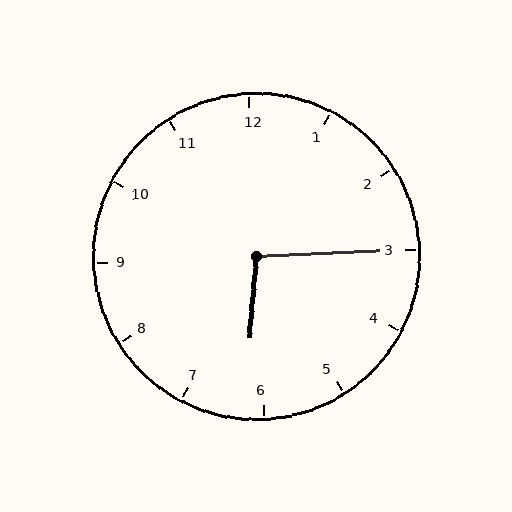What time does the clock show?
6:15.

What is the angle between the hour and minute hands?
Approximately 98 degrees.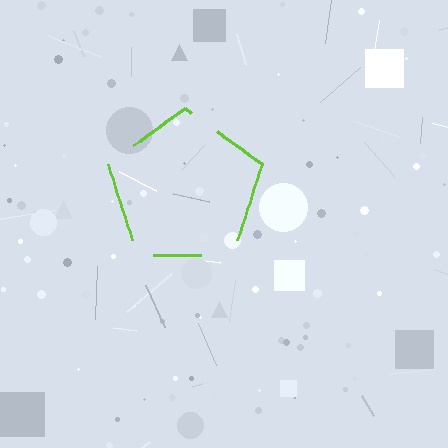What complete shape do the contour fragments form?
The contour fragments form a pentagon.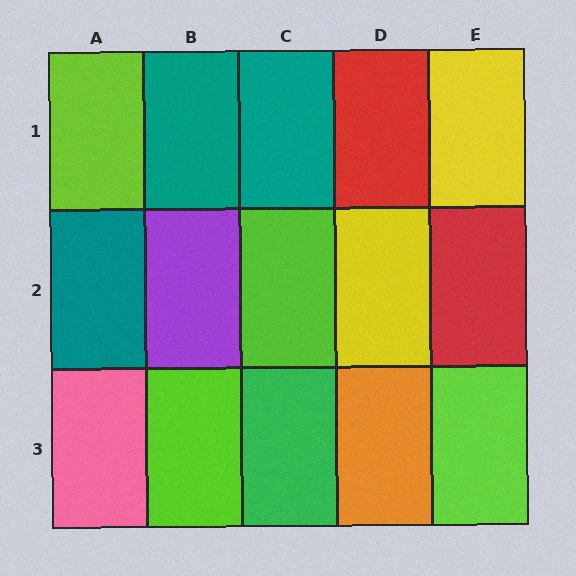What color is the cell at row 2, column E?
Red.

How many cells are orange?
1 cell is orange.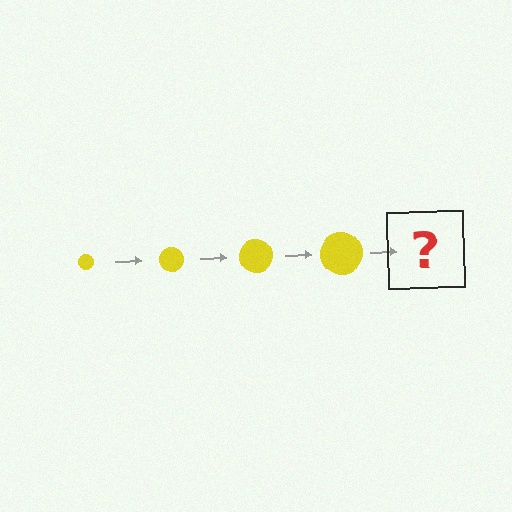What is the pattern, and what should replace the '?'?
The pattern is that the circle gets progressively larger each step. The '?' should be a yellow circle, larger than the previous one.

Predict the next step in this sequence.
The next step is a yellow circle, larger than the previous one.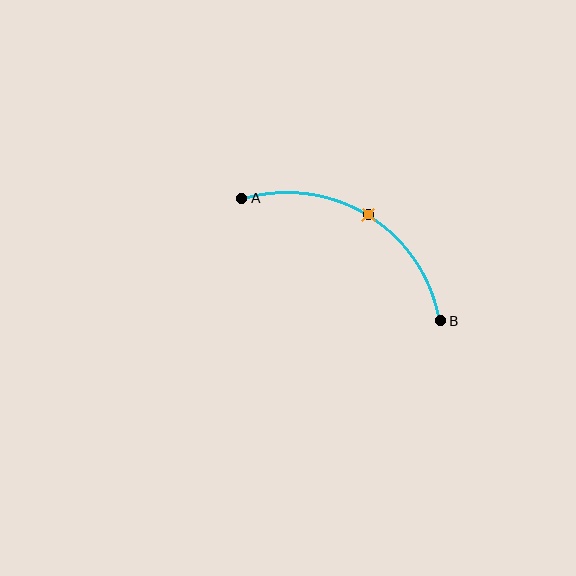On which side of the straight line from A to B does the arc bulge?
The arc bulges above the straight line connecting A and B.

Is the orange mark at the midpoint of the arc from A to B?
Yes. The orange mark lies on the arc at equal arc-length from both A and B — it is the arc midpoint.